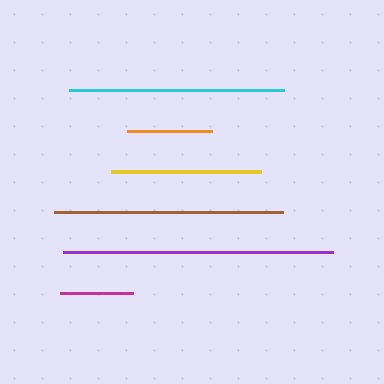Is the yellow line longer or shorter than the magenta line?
The yellow line is longer than the magenta line.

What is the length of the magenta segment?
The magenta segment is approximately 73 pixels long.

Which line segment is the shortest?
The magenta line is the shortest at approximately 73 pixels.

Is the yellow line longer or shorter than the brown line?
The brown line is longer than the yellow line.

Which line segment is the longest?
The purple line is the longest at approximately 270 pixels.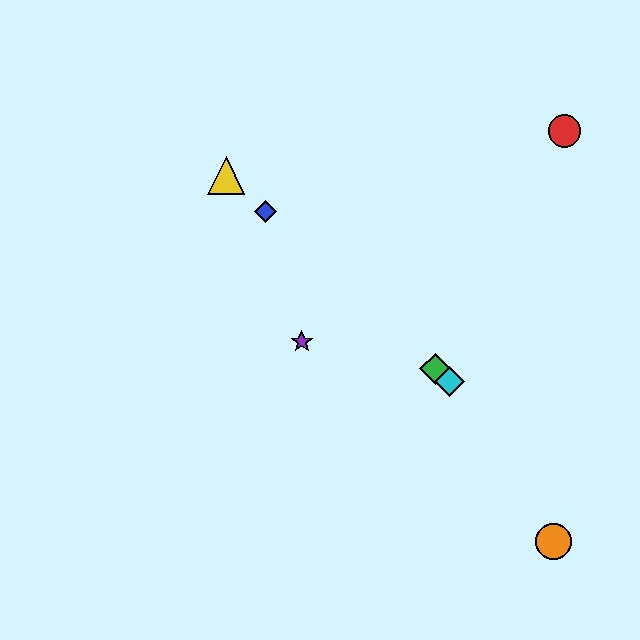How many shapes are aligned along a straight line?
4 shapes (the blue diamond, the green diamond, the yellow triangle, the cyan diamond) are aligned along a straight line.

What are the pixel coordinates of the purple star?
The purple star is at (302, 342).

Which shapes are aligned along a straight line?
The blue diamond, the green diamond, the yellow triangle, the cyan diamond are aligned along a straight line.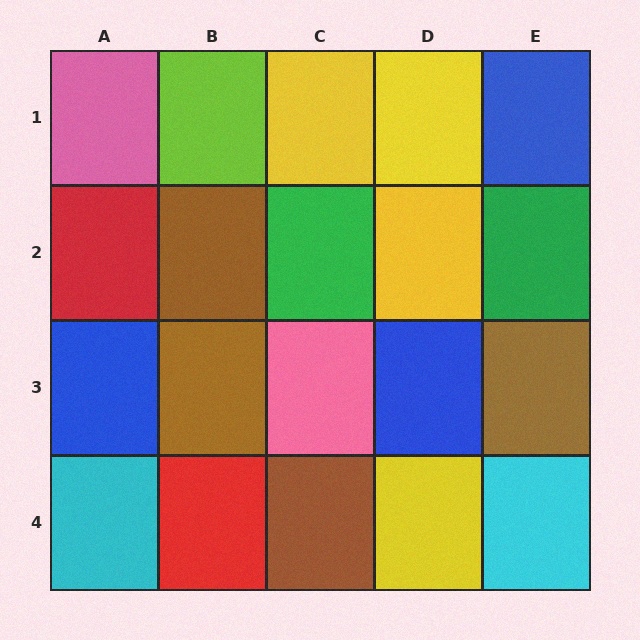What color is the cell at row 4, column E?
Cyan.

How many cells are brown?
4 cells are brown.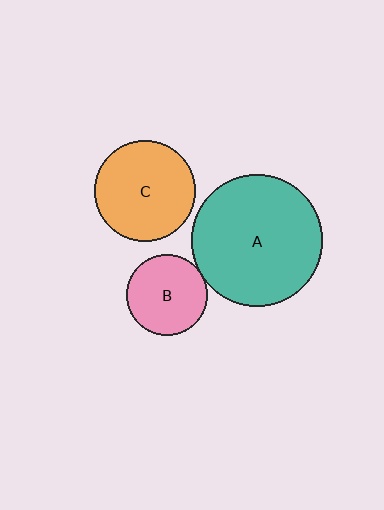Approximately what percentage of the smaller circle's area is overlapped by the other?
Approximately 5%.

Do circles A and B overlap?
Yes.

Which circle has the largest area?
Circle A (teal).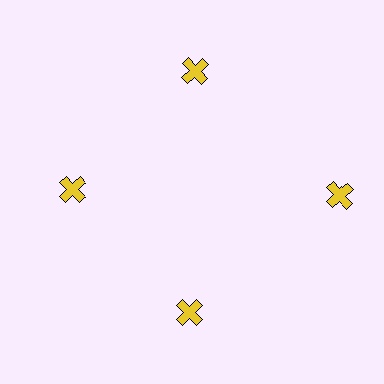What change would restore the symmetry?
The symmetry would be restored by moving it inward, back onto the ring so that all 4 crosses sit at equal angles and equal distance from the center.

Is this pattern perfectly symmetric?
No. The 4 yellow crosses are arranged in a ring, but one element near the 3 o'clock position is pushed outward from the center, breaking the 4-fold rotational symmetry.